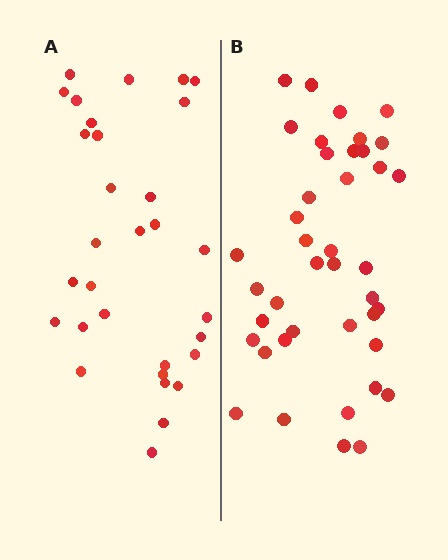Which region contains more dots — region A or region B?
Region B (the right region) has more dots.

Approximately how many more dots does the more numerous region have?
Region B has roughly 10 or so more dots than region A.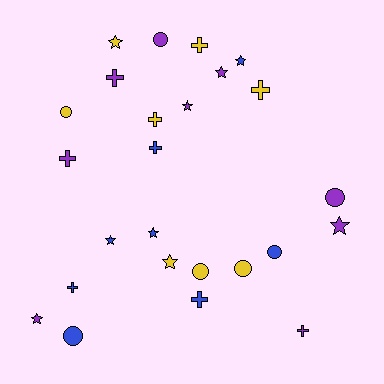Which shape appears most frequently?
Star, with 9 objects.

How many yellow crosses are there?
There are 3 yellow crosses.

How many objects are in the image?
There are 25 objects.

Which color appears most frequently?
Purple, with 9 objects.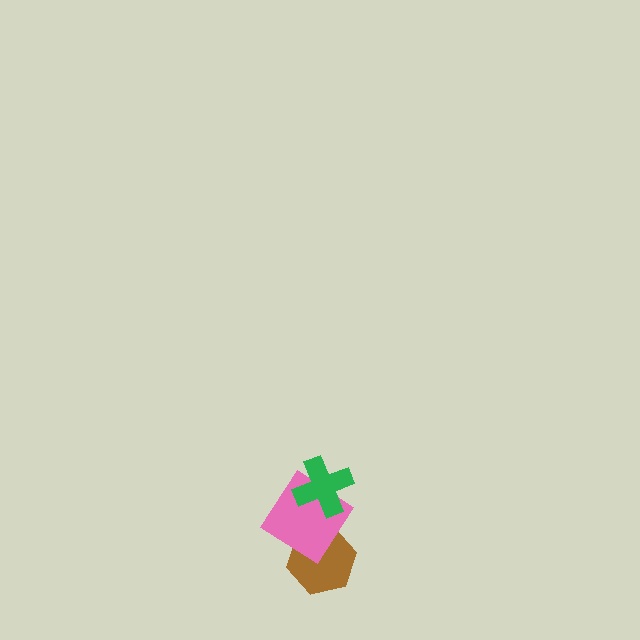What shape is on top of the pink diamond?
The green cross is on top of the pink diamond.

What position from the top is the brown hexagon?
The brown hexagon is 3rd from the top.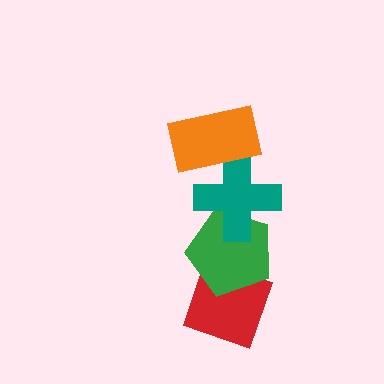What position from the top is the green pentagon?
The green pentagon is 3rd from the top.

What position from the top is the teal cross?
The teal cross is 2nd from the top.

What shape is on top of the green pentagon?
The teal cross is on top of the green pentagon.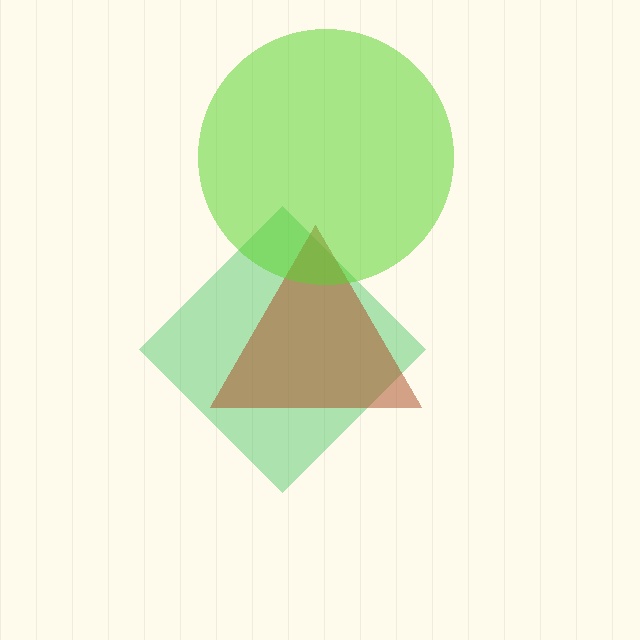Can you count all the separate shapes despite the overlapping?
Yes, there are 3 separate shapes.